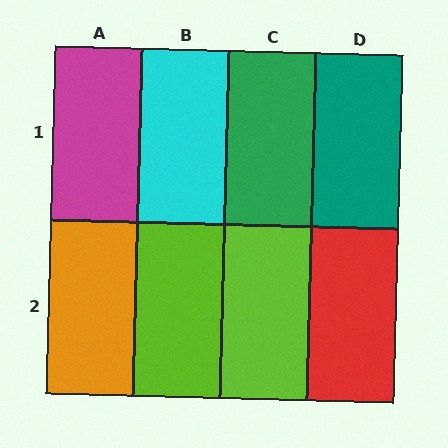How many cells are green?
1 cell is green.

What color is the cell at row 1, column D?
Teal.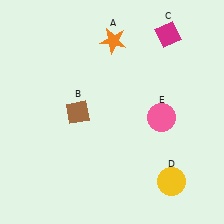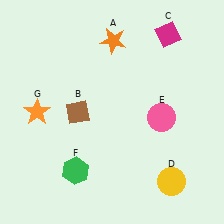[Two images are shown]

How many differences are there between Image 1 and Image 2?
There are 2 differences between the two images.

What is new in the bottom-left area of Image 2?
An orange star (G) was added in the bottom-left area of Image 2.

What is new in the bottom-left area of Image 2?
A green hexagon (F) was added in the bottom-left area of Image 2.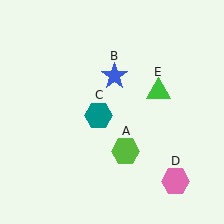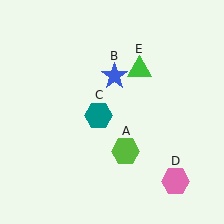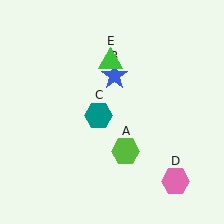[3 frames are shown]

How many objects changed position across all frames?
1 object changed position: green triangle (object E).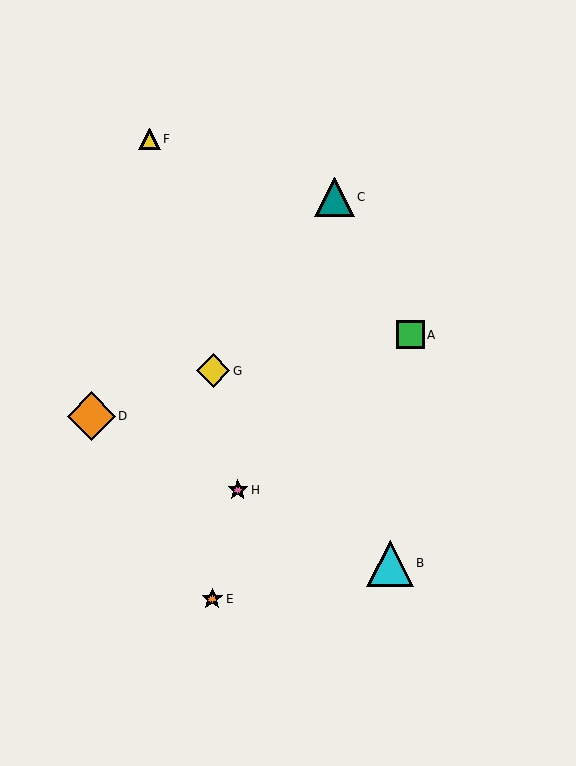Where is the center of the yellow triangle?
The center of the yellow triangle is at (149, 139).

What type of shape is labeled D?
Shape D is an orange diamond.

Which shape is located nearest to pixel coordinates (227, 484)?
The pink star (labeled H) at (238, 490) is nearest to that location.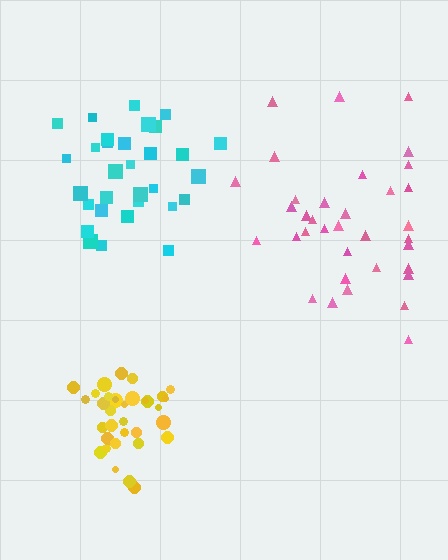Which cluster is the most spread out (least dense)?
Pink.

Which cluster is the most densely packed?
Yellow.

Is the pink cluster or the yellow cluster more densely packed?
Yellow.